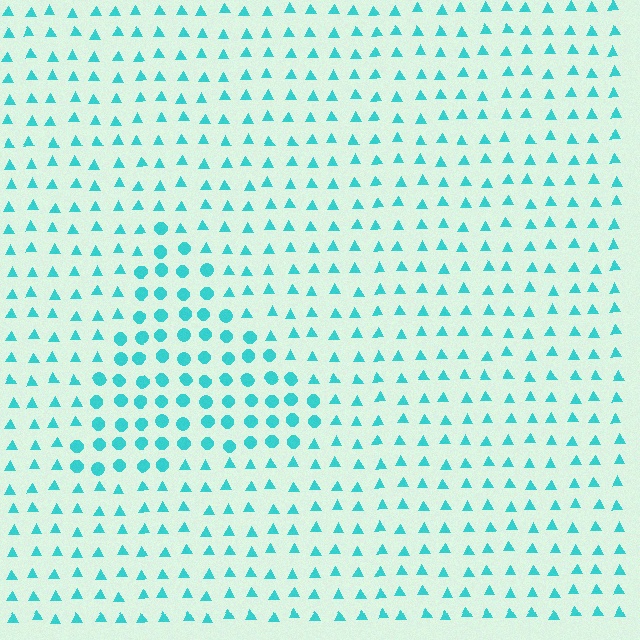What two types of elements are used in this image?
The image uses circles inside the triangle region and triangles outside it.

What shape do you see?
I see a triangle.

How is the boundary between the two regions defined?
The boundary is defined by a change in element shape: circles inside vs. triangles outside. All elements share the same color and spacing.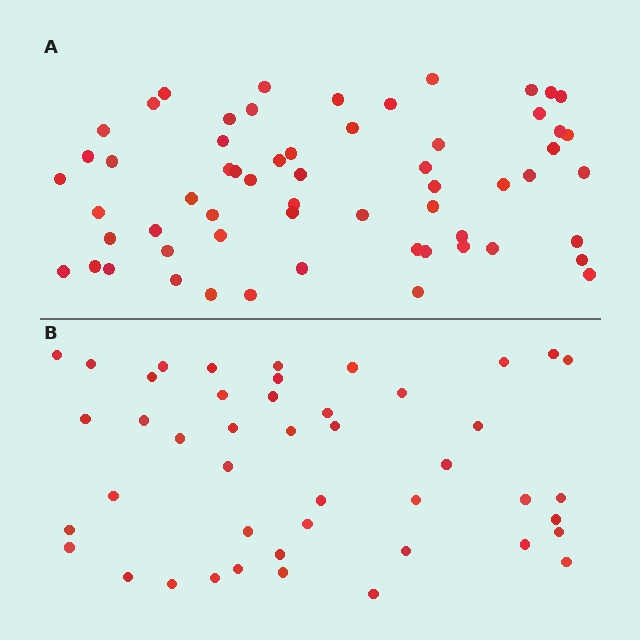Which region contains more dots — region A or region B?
Region A (the top region) has more dots.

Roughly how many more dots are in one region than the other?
Region A has approximately 15 more dots than region B.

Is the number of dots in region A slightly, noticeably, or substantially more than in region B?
Region A has noticeably more, but not dramatically so. The ratio is roughly 1.3 to 1.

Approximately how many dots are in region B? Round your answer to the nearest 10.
About 40 dots. (The exact count is 45, which rounds to 40.)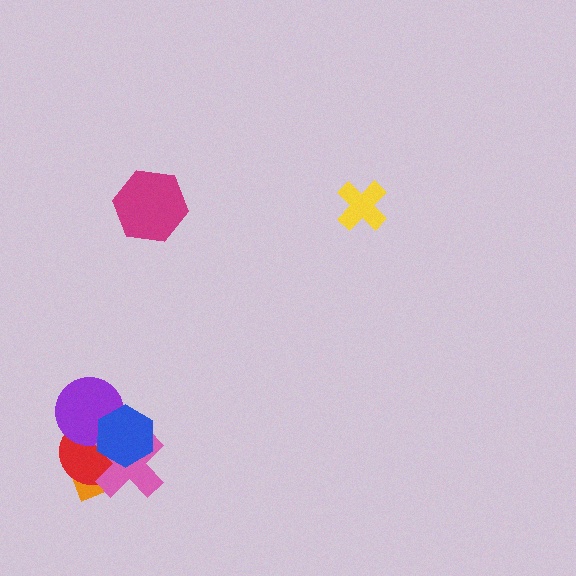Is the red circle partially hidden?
Yes, it is partially covered by another shape.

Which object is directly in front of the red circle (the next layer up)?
The purple circle is directly in front of the red circle.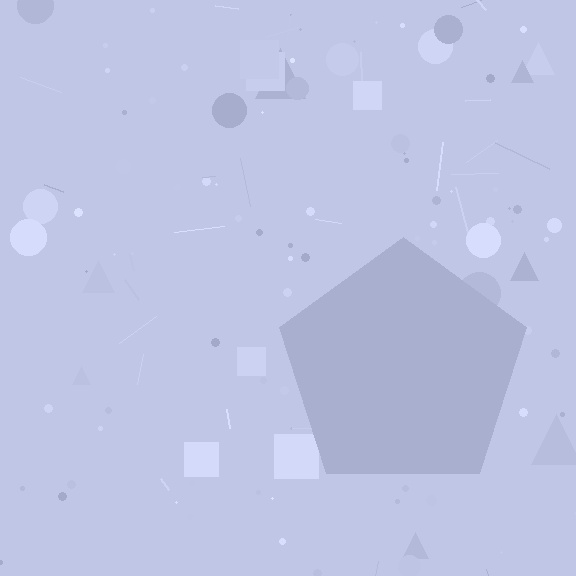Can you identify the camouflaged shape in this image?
The camouflaged shape is a pentagon.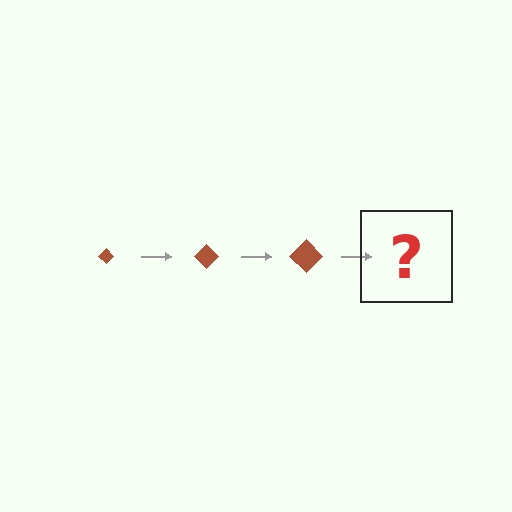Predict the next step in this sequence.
The next step is a brown diamond, larger than the previous one.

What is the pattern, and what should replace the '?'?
The pattern is that the diamond gets progressively larger each step. The '?' should be a brown diamond, larger than the previous one.